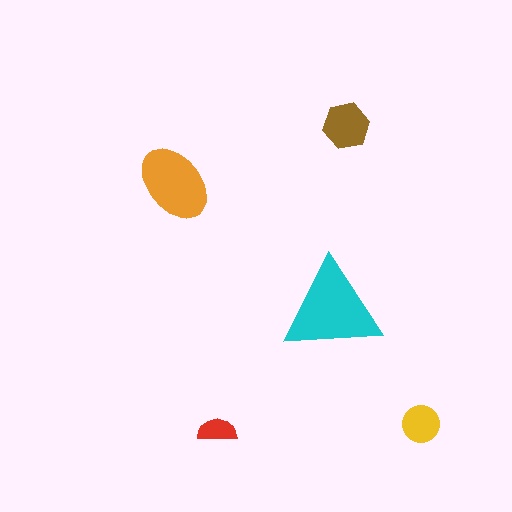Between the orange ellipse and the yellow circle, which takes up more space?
The orange ellipse.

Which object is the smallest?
The red semicircle.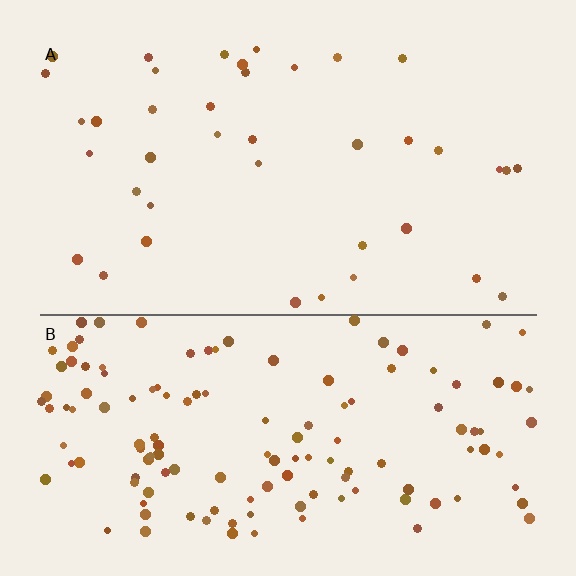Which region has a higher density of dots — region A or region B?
B (the bottom).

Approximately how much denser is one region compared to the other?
Approximately 3.5× — region B over region A.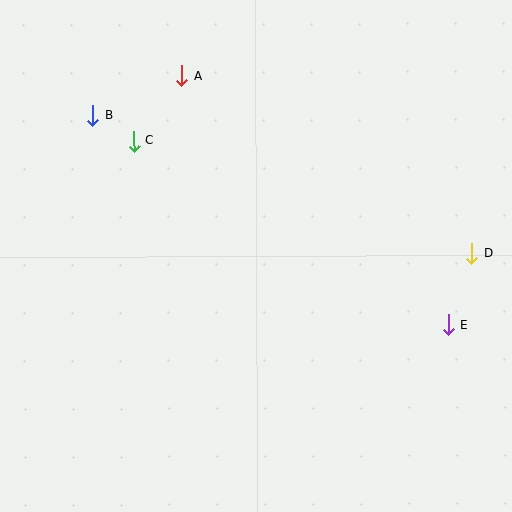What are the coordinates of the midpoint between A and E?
The midpoint between A and E is at (315, 201).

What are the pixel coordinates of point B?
Point B is at (93, 115).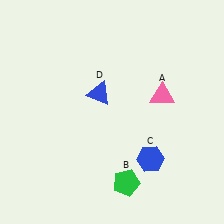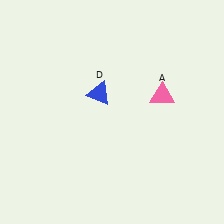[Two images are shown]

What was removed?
The blue hexagon (C), the green pentagon (B) were removed in Image 2.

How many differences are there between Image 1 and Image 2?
There are 2 differences between the two images.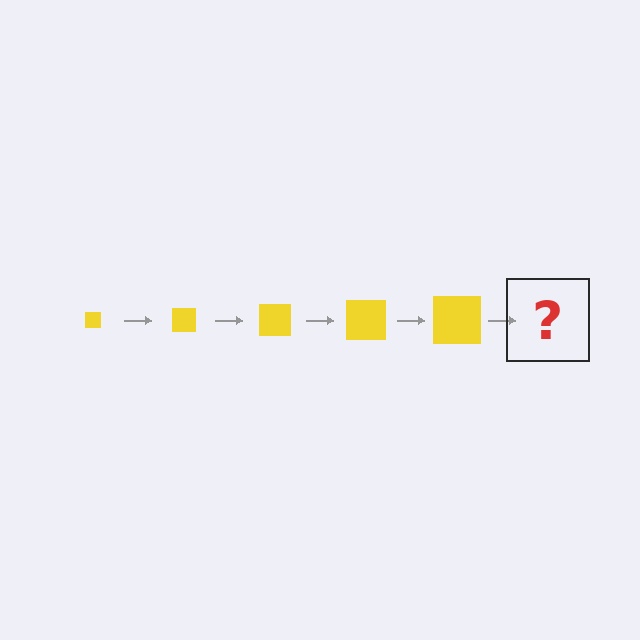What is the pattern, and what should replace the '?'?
The pattern is that the square gets progressively larger each step. The '?' should be a yellow square, larger than the previous one.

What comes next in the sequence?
The next element should be a yellow square, larger than the previous one.